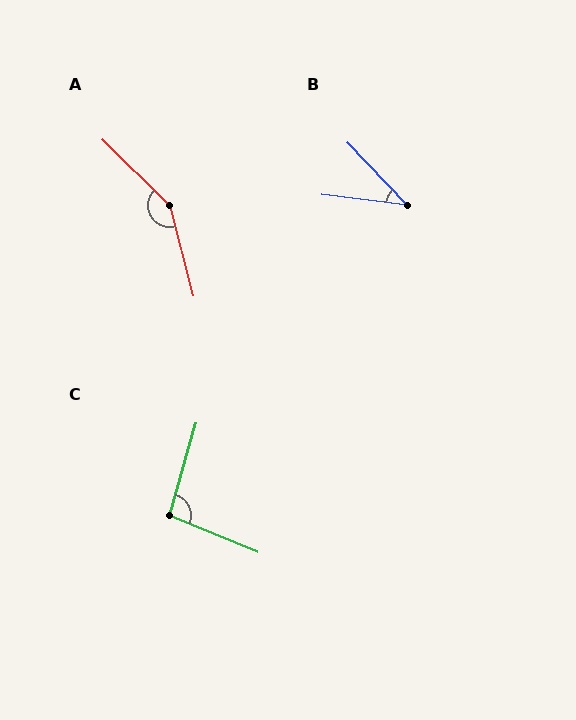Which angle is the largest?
A, at approximately 149 degrees.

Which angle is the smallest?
B, at approximately 40 degrees.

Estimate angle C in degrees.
Approximately 96 degrees.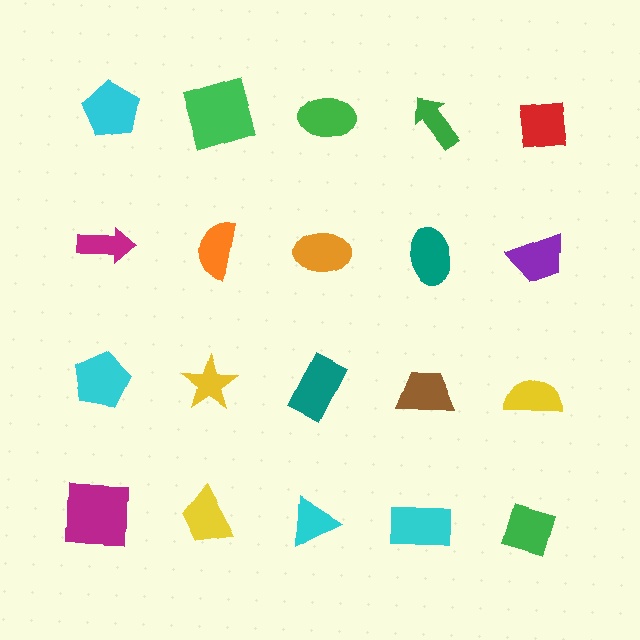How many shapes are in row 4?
5 shapes.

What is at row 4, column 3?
A cyan triangle.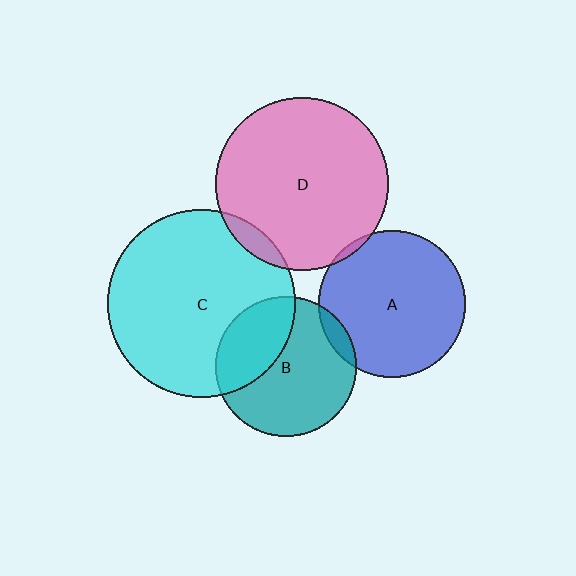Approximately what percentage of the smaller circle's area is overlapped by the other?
Approximately 5%.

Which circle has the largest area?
Circle C (cyan).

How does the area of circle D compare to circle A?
Approximately 1.4 times.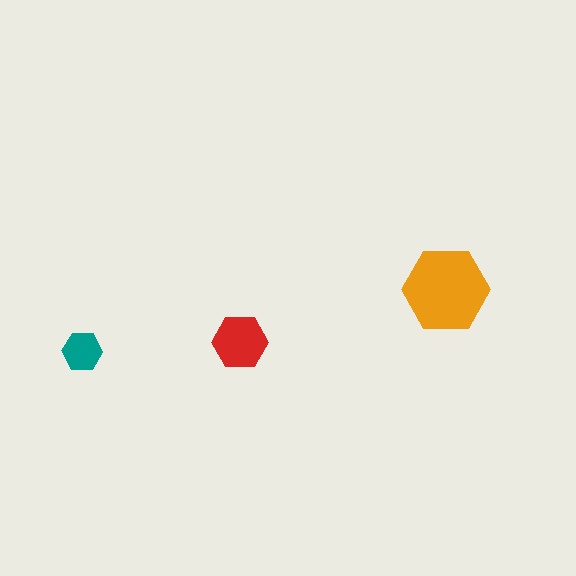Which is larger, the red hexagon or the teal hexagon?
The red one.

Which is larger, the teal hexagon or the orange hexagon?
The orange one.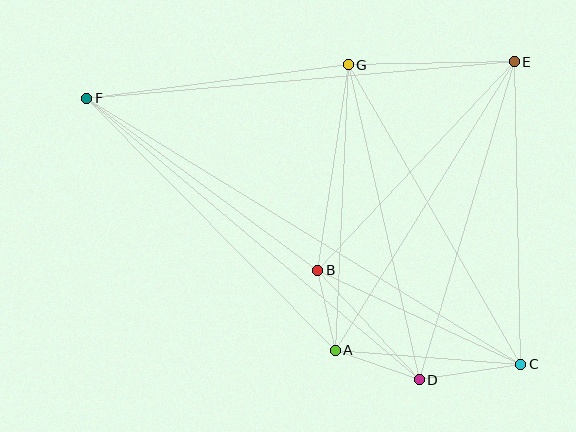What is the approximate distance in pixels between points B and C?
The distance between B and C is approximately 224 pixels.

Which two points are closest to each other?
Points A and B are closest to each other.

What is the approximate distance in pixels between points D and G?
The distance between D and G is approximately 323 pixels.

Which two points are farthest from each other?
Points C and F are farthest from each other.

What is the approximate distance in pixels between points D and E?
The distance between D and E is approximately 332 pixels.